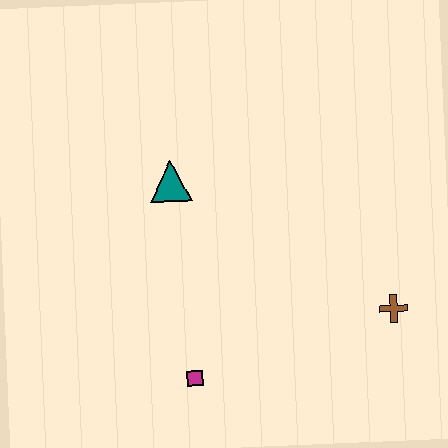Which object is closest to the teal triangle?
The magenta square is closest to the teal triangle.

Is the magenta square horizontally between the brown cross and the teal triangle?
Yes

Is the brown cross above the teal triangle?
No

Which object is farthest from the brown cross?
The teal triangle is farthest from the brown cross.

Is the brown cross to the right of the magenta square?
Yes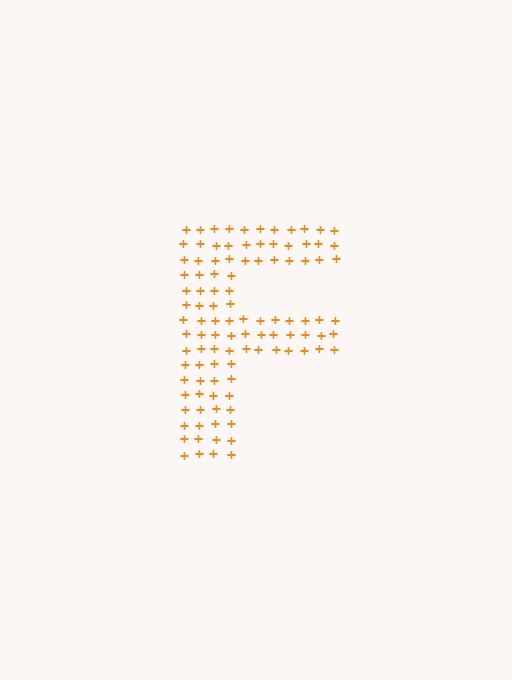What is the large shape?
The large shape is the letter F.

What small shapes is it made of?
It is made of small plus signs.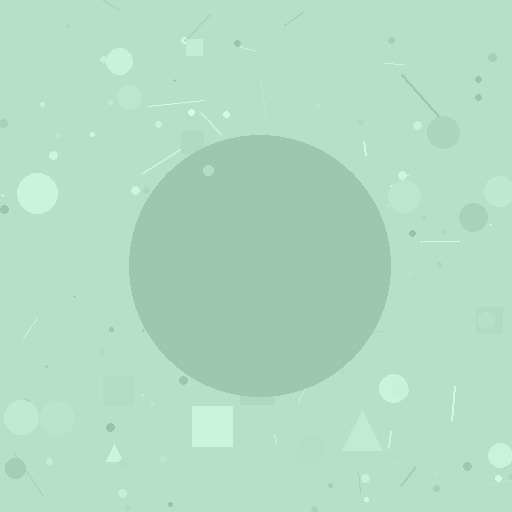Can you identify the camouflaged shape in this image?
The camouflaged shape is a circle.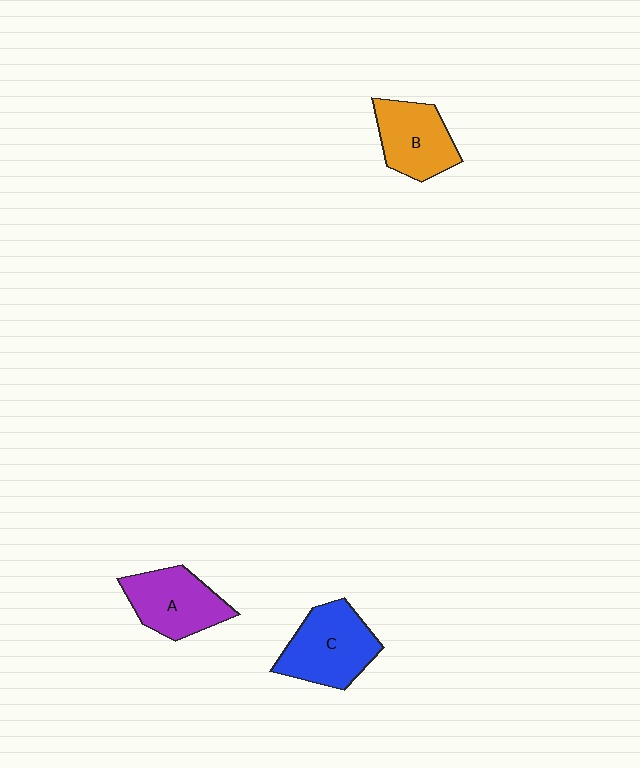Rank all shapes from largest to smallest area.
From largest to smallest: C (blue), A (purple), B (orange).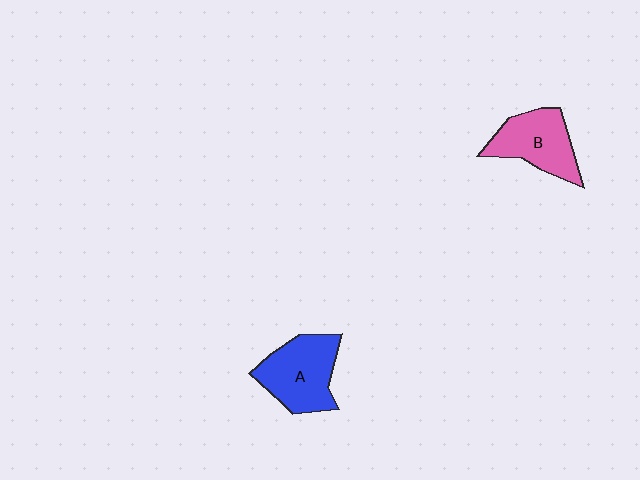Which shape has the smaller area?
Shape B (pink).